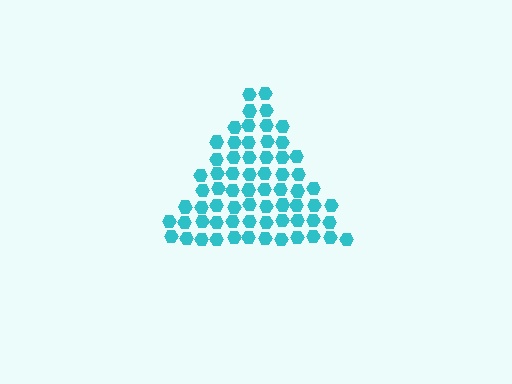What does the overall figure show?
The overall figure shows a triangle.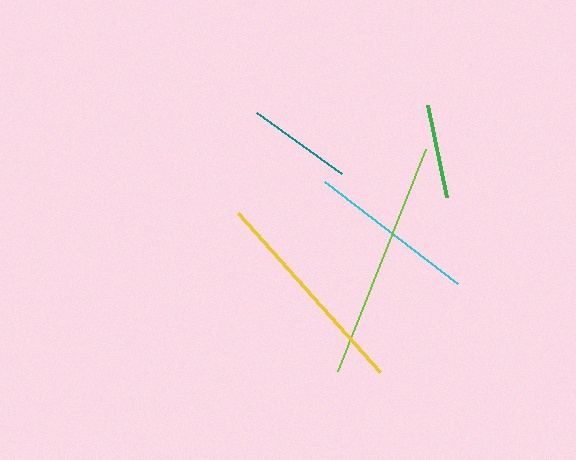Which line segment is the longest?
The lime line is the longest at approximately 239 pixels.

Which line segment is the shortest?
The green line is the shortest at approximately 94 pixels.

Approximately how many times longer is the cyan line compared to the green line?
The cyan line is approximately 1.8 times the length of the green line.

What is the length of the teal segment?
The teal segment is approximately 104 pixels long.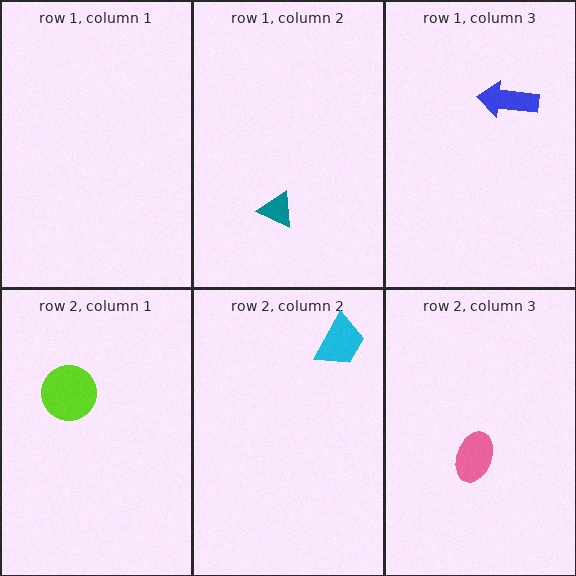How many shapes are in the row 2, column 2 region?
1.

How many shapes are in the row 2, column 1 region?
1.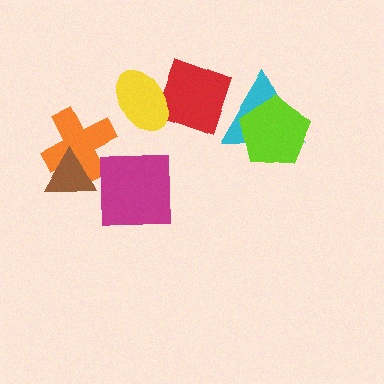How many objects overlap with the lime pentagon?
1 object overlaps with the lime pentagon.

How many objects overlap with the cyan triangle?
2 objects overlap with the cyan triangle.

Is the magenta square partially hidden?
No, no other shape covers it.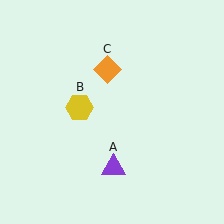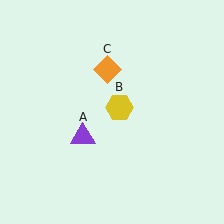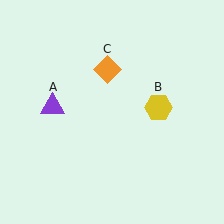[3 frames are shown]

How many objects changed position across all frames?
2 objects changed position: purple triangle (object A), yellow hexagon (object B).